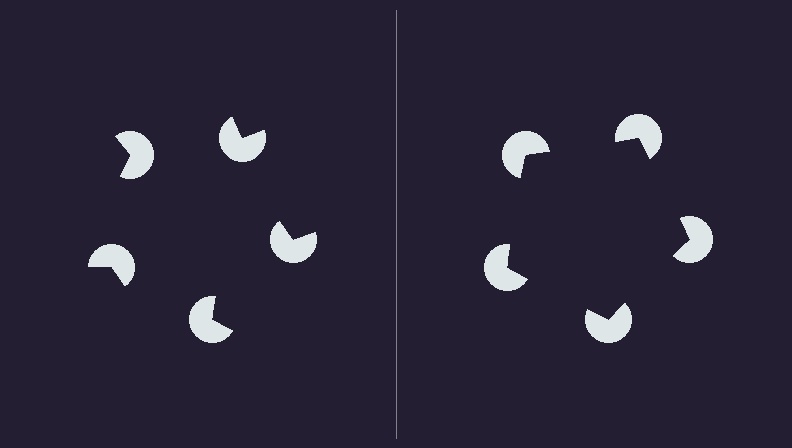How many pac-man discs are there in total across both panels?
10 — 5 on each side.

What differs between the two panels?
The pac-man discs are positioned identically on both sides; only the wedge orientations differ. On the right they align to a pentagon; on the left they are misaligned.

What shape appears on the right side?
An illusory pentagon.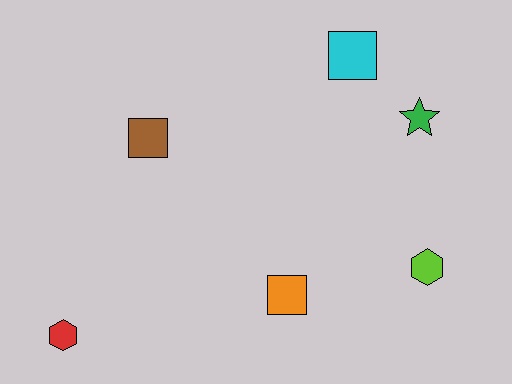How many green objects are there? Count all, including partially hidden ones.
There is 1 green object.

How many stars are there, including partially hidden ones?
There is 1 star.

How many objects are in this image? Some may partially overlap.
There are 6 objects.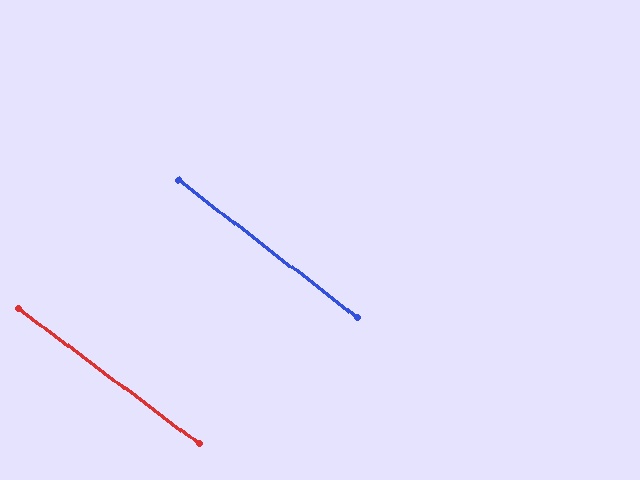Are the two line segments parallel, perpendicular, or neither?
Parallel — their directions differ by only 0.8°.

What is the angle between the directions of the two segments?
Approximately 1 degree.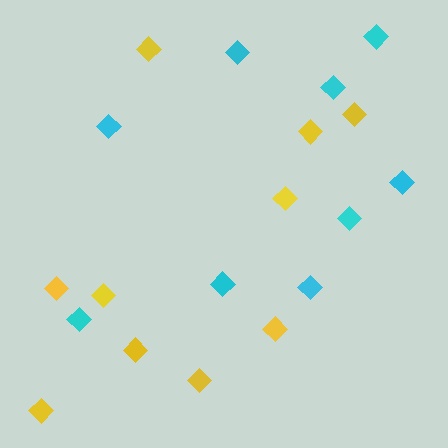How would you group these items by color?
There are 2 groups: one group of cyan diamonds (9) and one group of yellow diamonds (10).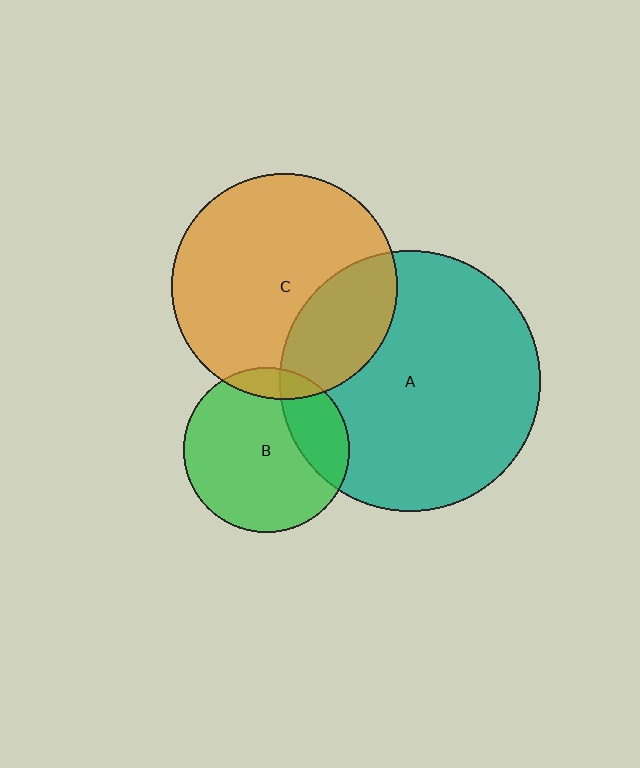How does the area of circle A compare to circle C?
Approximately 1.3 times.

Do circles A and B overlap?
Yes.